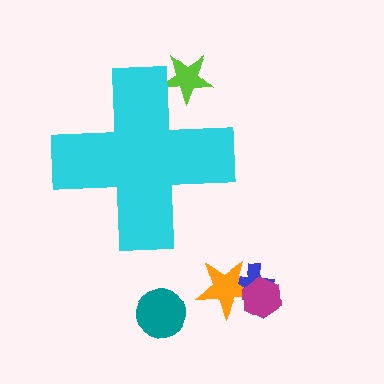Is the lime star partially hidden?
Yes, the lime star is partially hidden behind the cyan cross.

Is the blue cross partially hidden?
No, the blue cross is fully visible.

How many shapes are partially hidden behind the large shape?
1 shape is partially hidden.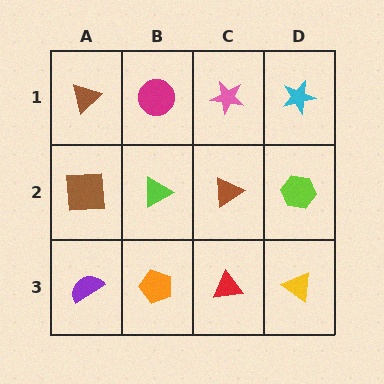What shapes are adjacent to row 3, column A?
A brown square (row 2, column A), an orange pentagon (row 3, column B).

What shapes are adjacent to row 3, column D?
A lime hexagon (row 2, column D), a red triangle (row 3, column C).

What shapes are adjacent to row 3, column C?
A brown triangle (row 2, column C), an orange pentagon (row 3, column B), a yellow triangle (row 3, column D).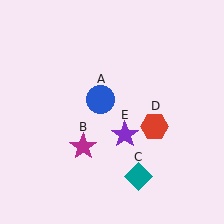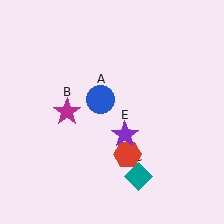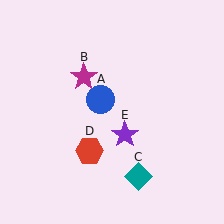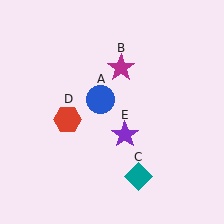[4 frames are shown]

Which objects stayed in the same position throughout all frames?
Blue circle (object A) and teal diamond (object C) and purple star (object E) remained stationary.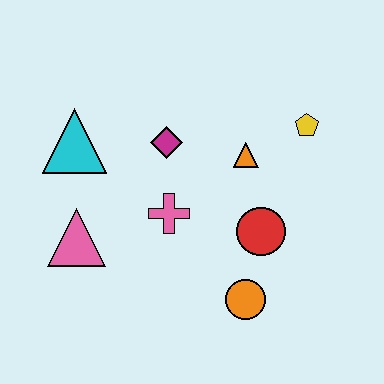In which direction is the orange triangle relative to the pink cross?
The orange triangle is to the right of the pink cross.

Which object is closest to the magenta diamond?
The pink cross is closest to the magenta diamond.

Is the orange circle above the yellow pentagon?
No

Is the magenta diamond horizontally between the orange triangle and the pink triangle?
Yes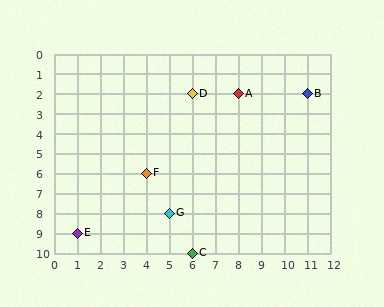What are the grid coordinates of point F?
Point F is at grid coordinates (4, 6).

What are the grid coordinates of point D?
Point D is at grid coordinates (6, 2).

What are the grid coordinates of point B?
Point B is at grid coordinates (11, 2).